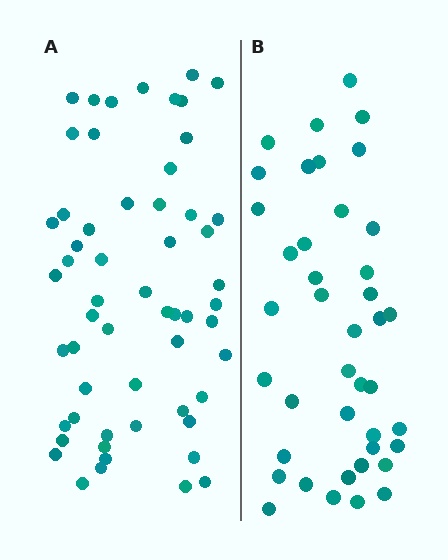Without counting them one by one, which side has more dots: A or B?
Region A (the left region) has more dots.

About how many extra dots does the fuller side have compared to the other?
Region A has approximately 15 more dots than region B.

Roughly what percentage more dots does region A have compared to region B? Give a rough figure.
About 40% more.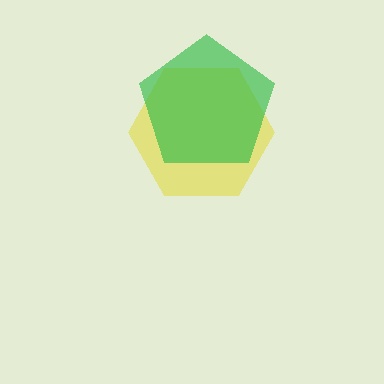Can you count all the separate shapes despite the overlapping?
Yes, there are 2 separate shapes.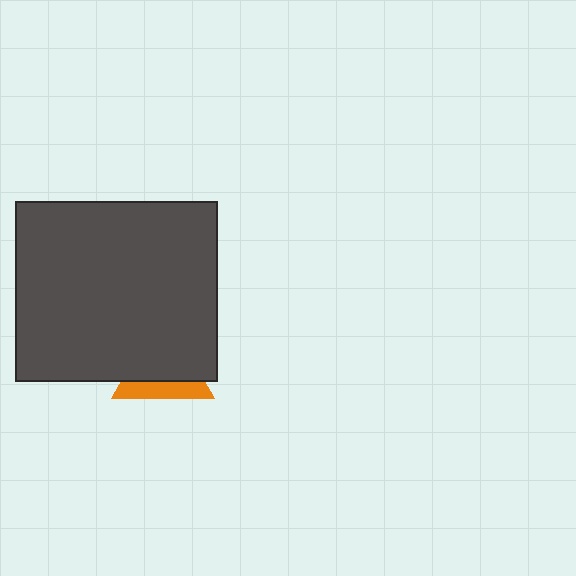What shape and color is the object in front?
The object in front is a dark gray rectangle.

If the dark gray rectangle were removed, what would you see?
You would see the complete orange triangle.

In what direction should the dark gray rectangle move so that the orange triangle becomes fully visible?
The dark gray rectangle should move up. That is the shortest direction to clear the overlap and leave the orange triangle fully visible.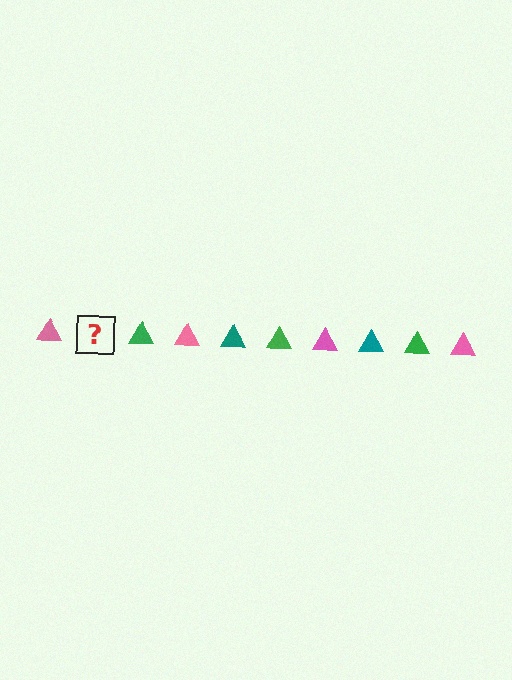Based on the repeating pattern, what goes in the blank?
The blank should be a teal triangle.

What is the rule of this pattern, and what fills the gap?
The rule is that the pattern cycles through pink, teal, green triangles. The gap should be filled with a teal triangle.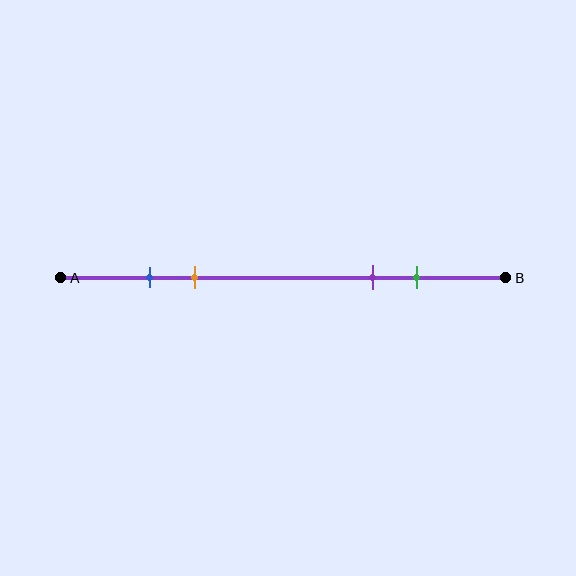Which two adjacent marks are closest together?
The blue and orange marks are the closest adjacent pair.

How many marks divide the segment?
There are 4 marks dividing the segment.